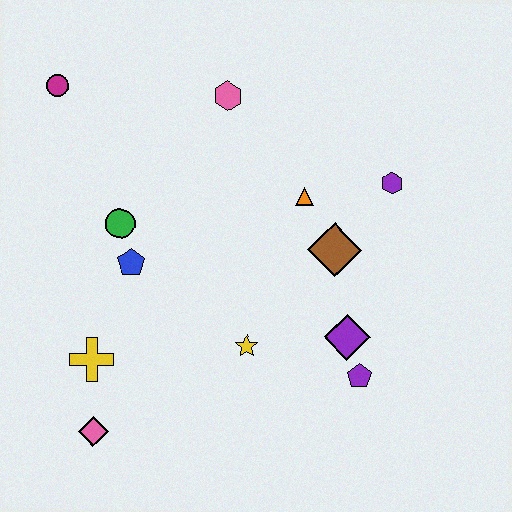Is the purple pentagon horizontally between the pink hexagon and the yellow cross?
No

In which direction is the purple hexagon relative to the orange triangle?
The purple hexagon is to the right of the orange triangle.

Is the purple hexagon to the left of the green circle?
No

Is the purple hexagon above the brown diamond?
Yes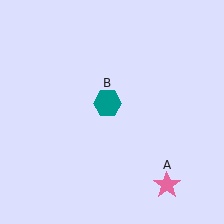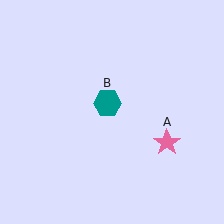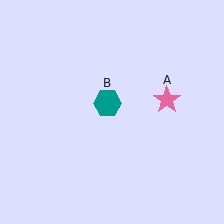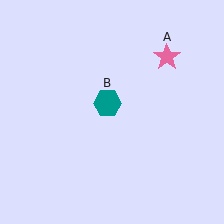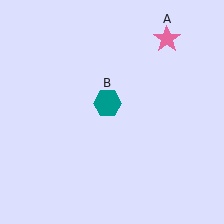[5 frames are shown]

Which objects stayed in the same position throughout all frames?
Teal hexagon (object B) remained stationary.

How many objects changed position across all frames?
1 object changed position: pink star (object A).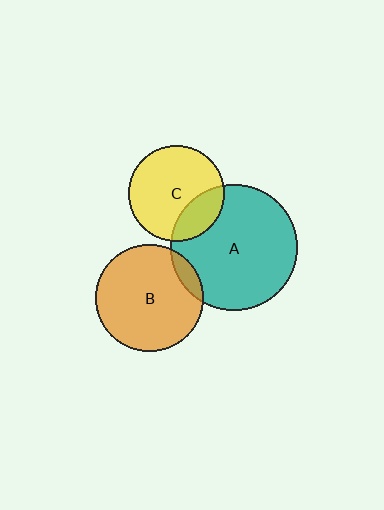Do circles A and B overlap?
Yes.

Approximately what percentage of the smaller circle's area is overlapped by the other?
Approximately 10%.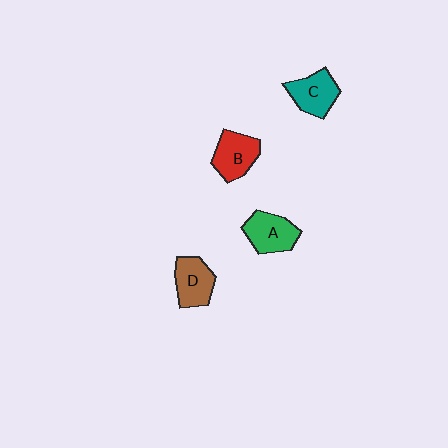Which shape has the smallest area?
Shape D (brown).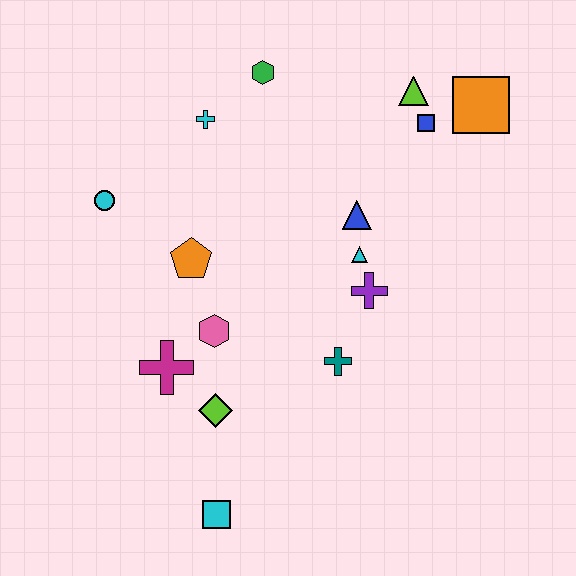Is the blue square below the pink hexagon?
No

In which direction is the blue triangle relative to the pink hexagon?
The blue triangle is to the right of the pink hexagon.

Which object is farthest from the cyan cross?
The cyan square is farthest from the cyan cross.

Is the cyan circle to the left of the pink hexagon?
Yes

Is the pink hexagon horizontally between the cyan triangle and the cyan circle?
Yes